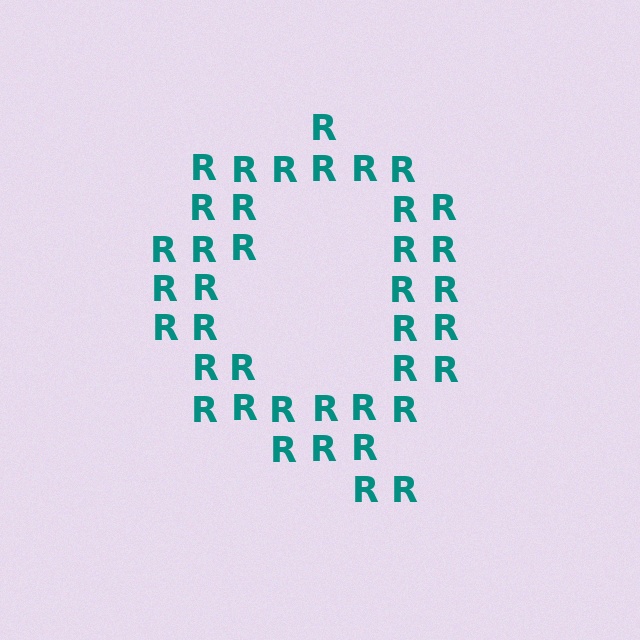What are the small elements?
The small elements are letter R's.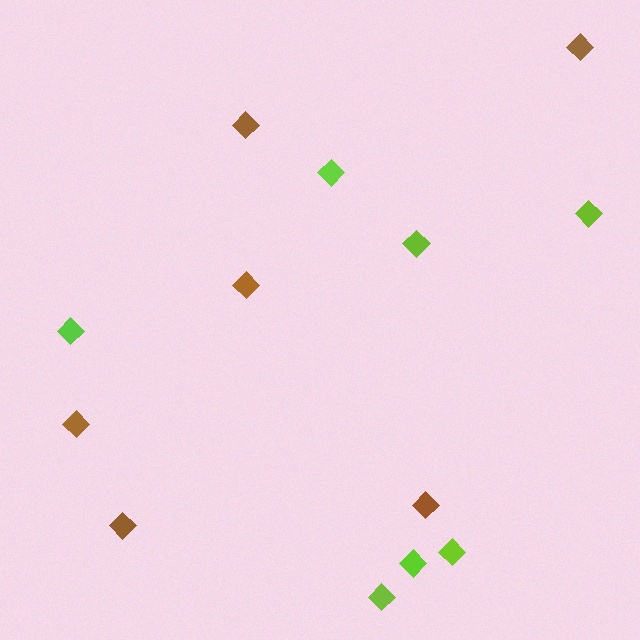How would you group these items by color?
There are 2 groups: one group of brown diamonds (6) and one group of lime diamonds (7).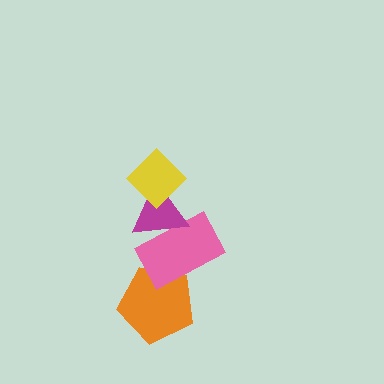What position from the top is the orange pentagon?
The orange pentagon is 4th from the top.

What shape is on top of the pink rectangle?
The magenta triangle is on top of the pink rectangle.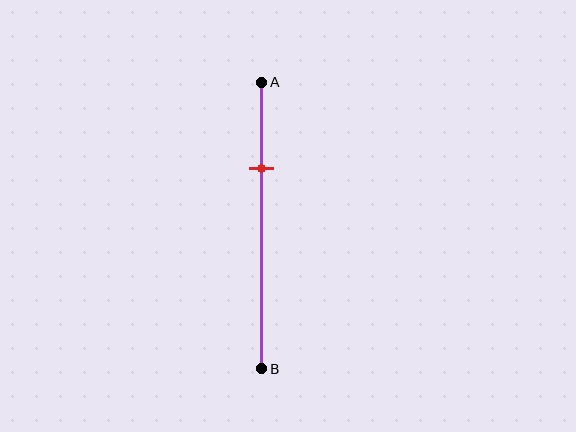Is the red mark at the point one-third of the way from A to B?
No, the mark is at about 30% from A, not at the 33% one-third point.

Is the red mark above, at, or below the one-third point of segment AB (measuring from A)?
The red mark is above the one-third point of segment AB.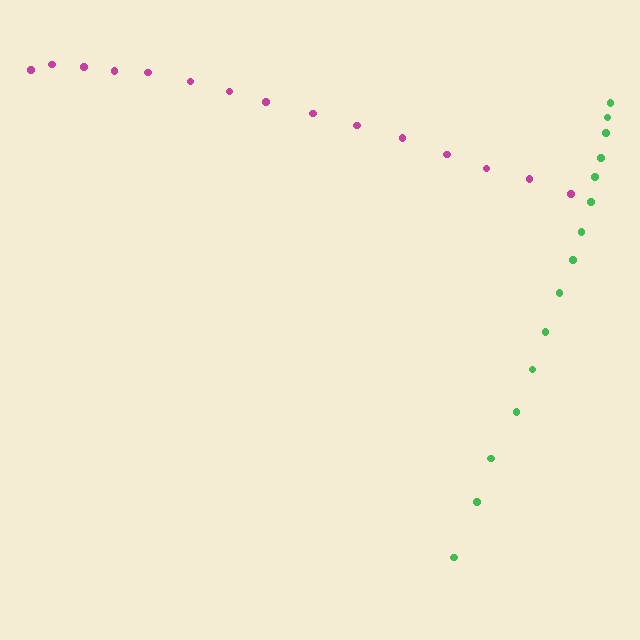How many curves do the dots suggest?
There are 2 distinct paths.